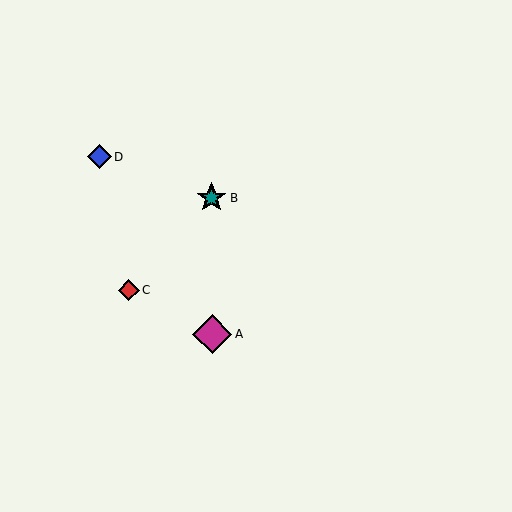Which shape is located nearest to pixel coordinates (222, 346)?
The magenta diamond (labeled A) at (212, 334) is nearest to that location.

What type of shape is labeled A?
Shape A is a magenta diamond.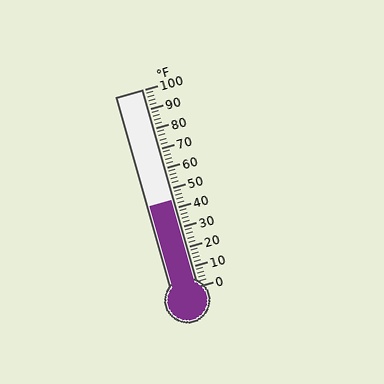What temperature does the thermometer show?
The thermometer shows approximately 44°F.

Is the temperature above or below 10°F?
The temperature is above 10°F.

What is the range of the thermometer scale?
The thermometer scale ranges from 0°F to 100°F.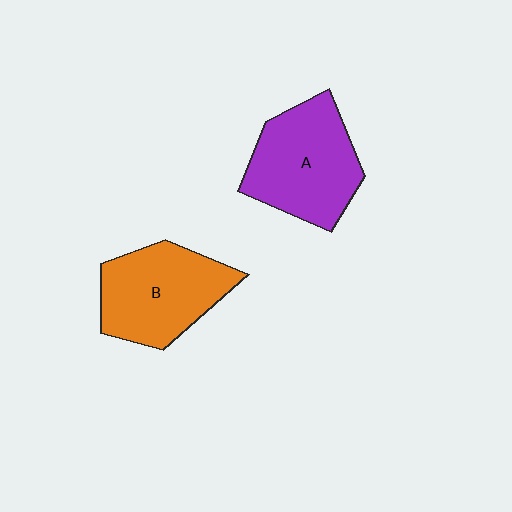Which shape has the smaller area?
Shape B (orange).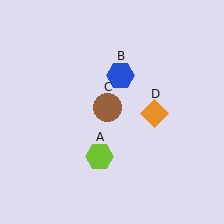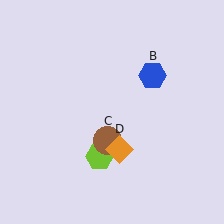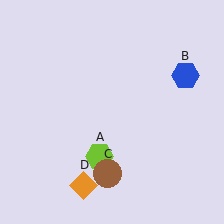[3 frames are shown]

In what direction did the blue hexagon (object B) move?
The blue hexagon (object B) moved right.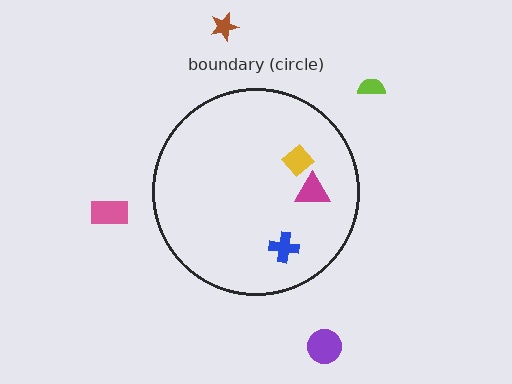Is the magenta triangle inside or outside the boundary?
Inside.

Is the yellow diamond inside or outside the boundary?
Inside.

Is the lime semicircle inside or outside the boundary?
Outside.